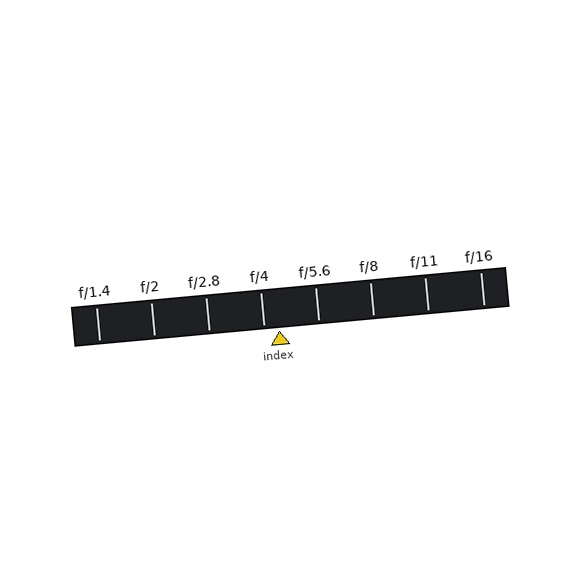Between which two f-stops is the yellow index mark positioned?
The index mark is between f/4 and f/5.6.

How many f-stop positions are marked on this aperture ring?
There are 8 f-stop positions marked.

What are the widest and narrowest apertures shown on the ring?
The widest aperture shown is f/1.4 and the narrowest is f/16.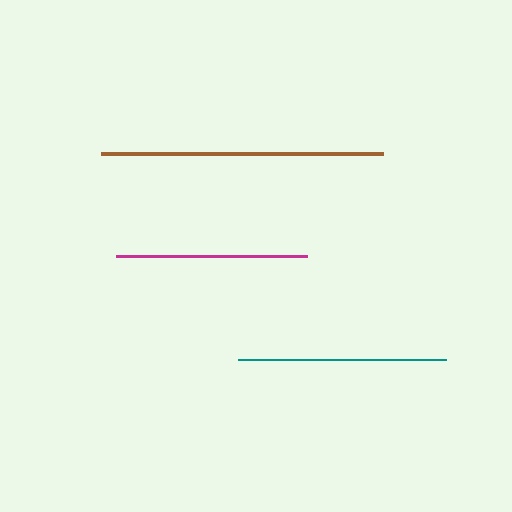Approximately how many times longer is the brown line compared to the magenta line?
The brown line is approximately 1.5 times the length of the magenta line.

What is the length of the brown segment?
The brown segment is approximately 281 pixels long.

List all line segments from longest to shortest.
From longest to shortest: brown, teal, magenta.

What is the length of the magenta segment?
The magenta segment is approximately 192 pixels long.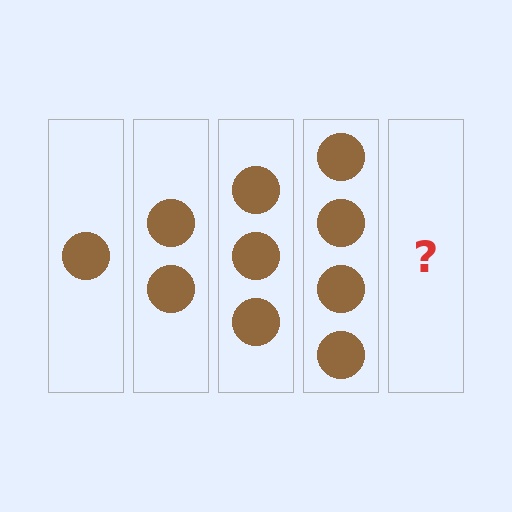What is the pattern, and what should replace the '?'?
The pattern is that each step adds one more circle. The '?' should be 5 circles.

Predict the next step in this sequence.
The next step is 5 circles.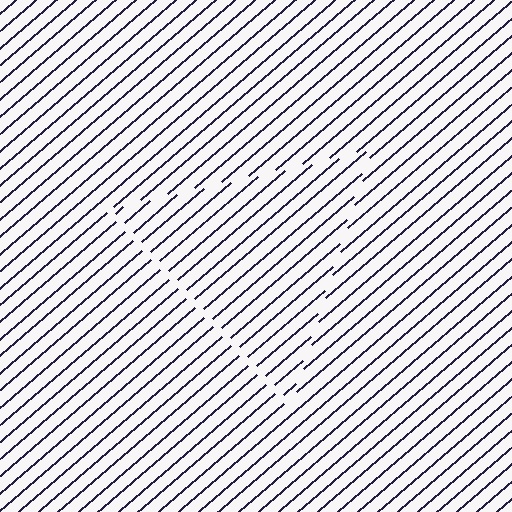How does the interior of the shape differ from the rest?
The interior of the shape contains the same grating, shifted by half a period — the contour is defined by the phase discontinuity where line-ends from the inner and outer gratings abut.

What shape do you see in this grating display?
An illusory triangle. The interior of the shape contains the same grating, shifted by half a period — the contour is defined by the phase discontinuity where line-ends from the inner and outer gratings abut.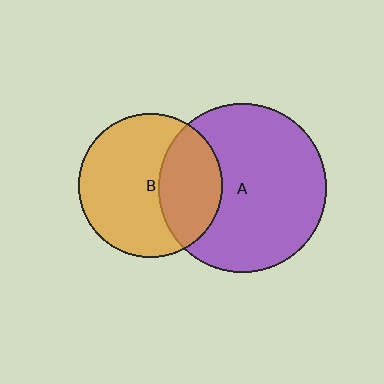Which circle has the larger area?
Circle A (purple).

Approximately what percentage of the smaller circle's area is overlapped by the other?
Approximately 35%.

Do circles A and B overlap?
Yes.